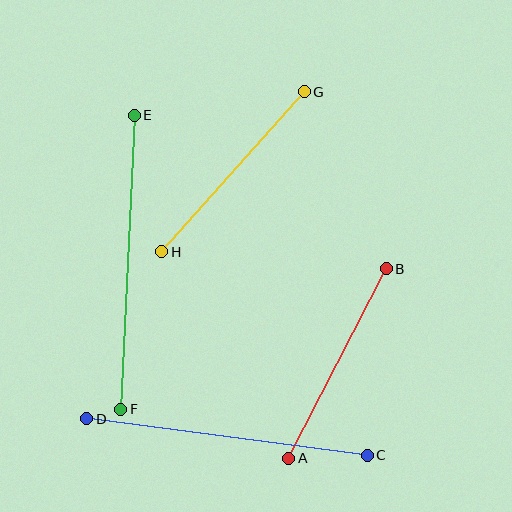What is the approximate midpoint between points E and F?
The midpoint is at approximately (128, 262) pixels.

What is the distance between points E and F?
The distance is approximately 294 pixels.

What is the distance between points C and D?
The distance is approximately 283 pixels.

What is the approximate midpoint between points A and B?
The midpoint is at approximately (337, 363) pixels.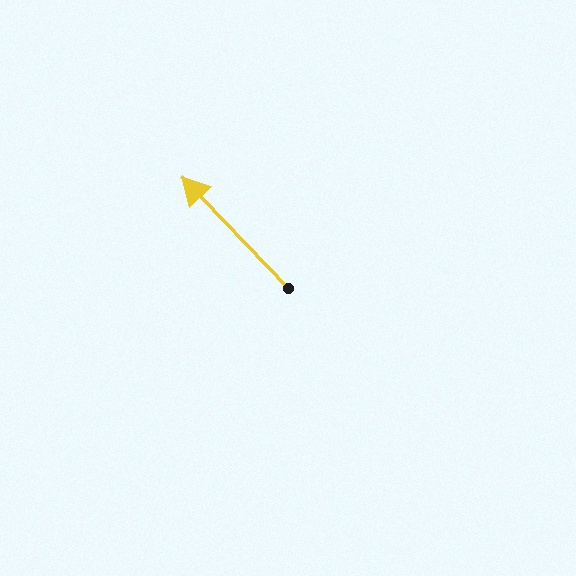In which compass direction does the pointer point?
Northwest.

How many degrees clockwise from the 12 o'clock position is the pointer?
Approximately 316 degrees.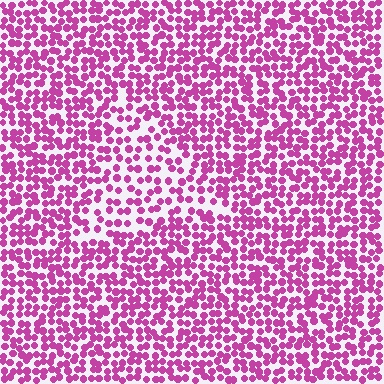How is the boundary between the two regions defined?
The boundary is defined by a change in element density (approximately 1.7x ratio). All elements are the same color, size, and shape.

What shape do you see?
I see a triangle.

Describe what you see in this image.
The image contains small magenta elements arranged at two different densities. A triangle-shaped region is visible where the elements are less densely packed than the surrounding area.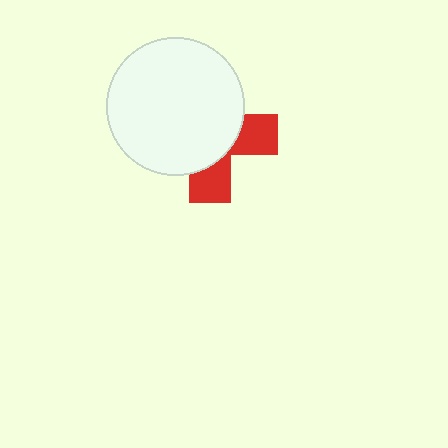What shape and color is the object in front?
The object in front is a white circle.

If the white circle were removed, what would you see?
You would see the complete red cross.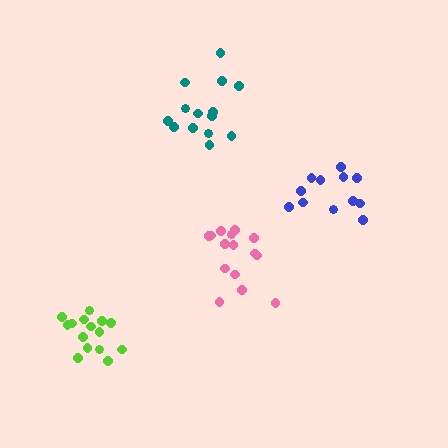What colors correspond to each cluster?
The clusters are colored: lime, blue, teal, pink.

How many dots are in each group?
Group 1: 15 dots, Group 2: 12 dots, Group 3: 14 dots, Group 4: 15 dots (56 total).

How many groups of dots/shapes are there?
There are 4 groups.